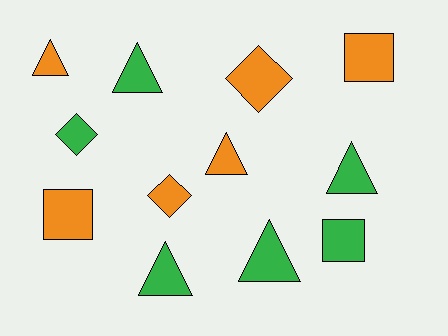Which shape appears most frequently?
Triangle, with 6 objects.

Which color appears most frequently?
Green, with 6 objects.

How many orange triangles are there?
There are 2 orange triangles.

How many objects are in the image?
There are 12 objects.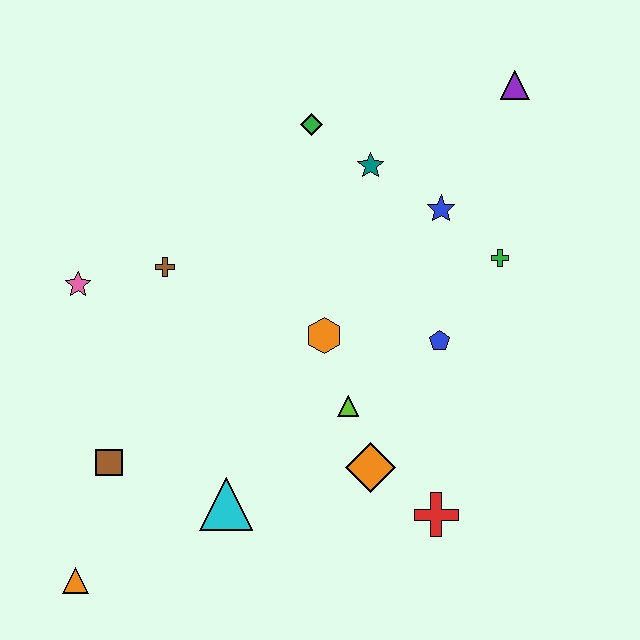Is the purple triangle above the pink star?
Yes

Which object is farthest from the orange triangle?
The purple triangle is farthest from the orange triangle.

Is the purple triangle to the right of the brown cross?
Yes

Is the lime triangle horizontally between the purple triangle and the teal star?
No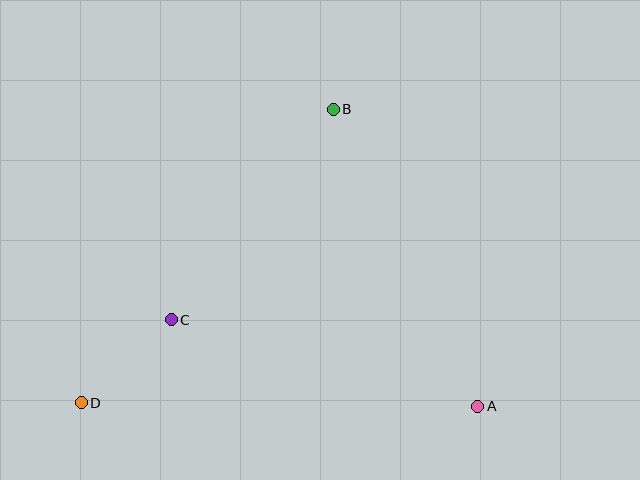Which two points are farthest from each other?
Points A and D are farthest from each other.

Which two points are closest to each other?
Points C and D are closest to each other.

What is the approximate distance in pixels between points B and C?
The distance between B and C is approximately 266 pixels.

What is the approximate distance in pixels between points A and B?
The distance between A and B is approximately 331 pixels.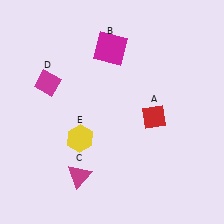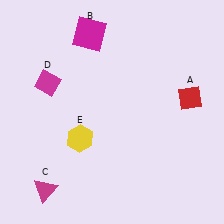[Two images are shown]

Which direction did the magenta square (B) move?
The magenta square (B) moved left.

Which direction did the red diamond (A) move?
The red diamond (A) moved right.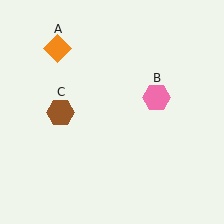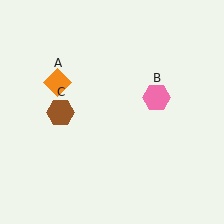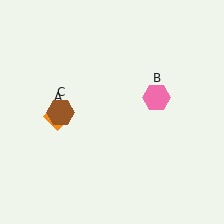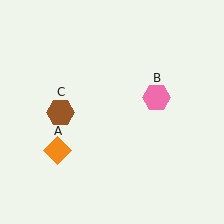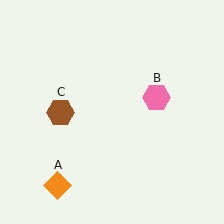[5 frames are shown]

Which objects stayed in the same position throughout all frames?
Pink hexagon (object B) and brown hexagon (object C) remained stationary.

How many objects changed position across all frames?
1 object changed position: orange diamond (object A).